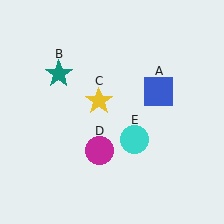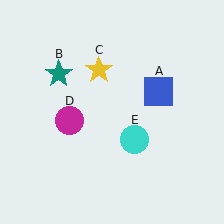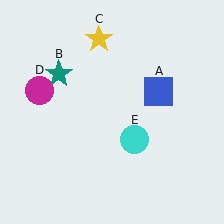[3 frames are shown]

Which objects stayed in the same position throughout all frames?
Blue square (object A) and teal star (object B) and cyan circle (object E) remained stationary.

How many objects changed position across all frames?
2 objects changed position: yellow star (object C), magenta circle (object D).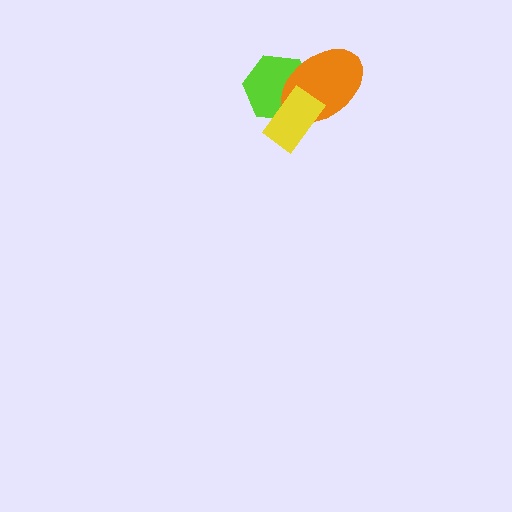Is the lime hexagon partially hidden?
Yes, it is partially covered by another shape.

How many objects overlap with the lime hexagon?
2 objects overlap with the lime hexagon.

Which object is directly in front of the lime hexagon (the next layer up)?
The orange ellipse is directly in front of the lime hexagon.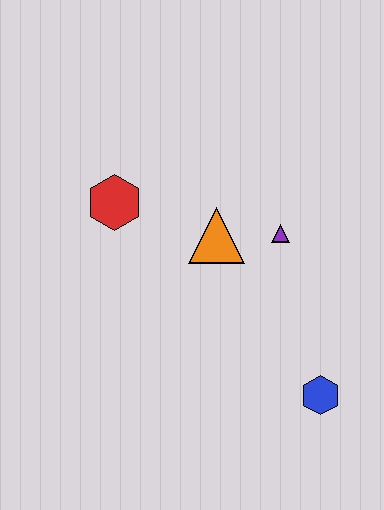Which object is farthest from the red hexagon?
The blue hexagon is farthest from the red hexagon.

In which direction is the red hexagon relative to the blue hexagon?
The red hexagon is to the left of the blue hexagon.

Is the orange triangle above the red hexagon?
No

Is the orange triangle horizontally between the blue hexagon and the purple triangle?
No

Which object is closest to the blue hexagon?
The purple triangle is closest to the blue hexagon.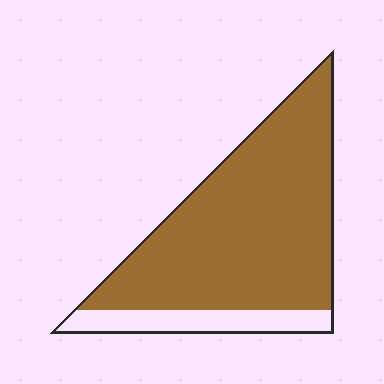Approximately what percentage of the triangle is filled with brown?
Approximately 85%.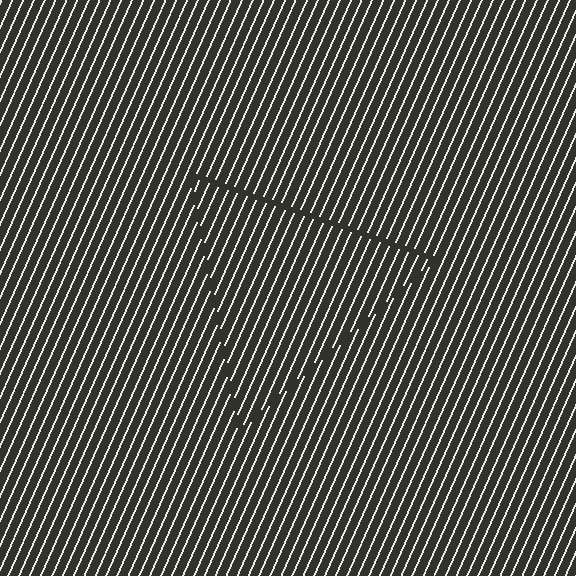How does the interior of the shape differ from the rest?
The interior of the shape contains the same grating, shifted by half a period — the contour is defined by the phase discontinuity where line-ends from the inner and outer gratings abut.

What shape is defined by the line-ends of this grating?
An illusory triangle. The interior of the shape contains the same grating, shifted by half a period — the contour is defined by the phase discontinuity where line-ends from the inner and outer gratings abut.